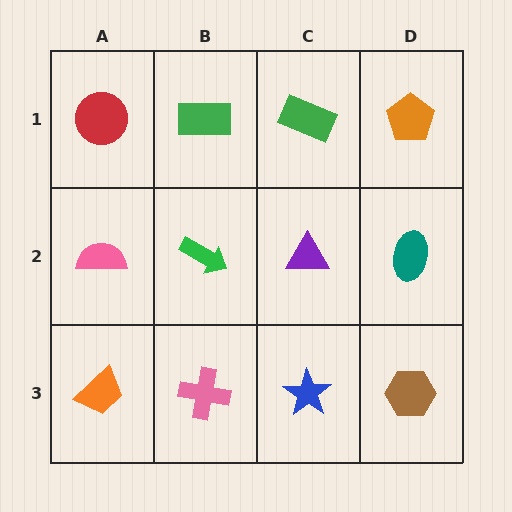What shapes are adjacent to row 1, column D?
A teal ellipse (row 2, column D), a green rectangle (row 1, column C).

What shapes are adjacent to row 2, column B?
A green rectangle (row 1, column B), a pink cross (row 3, column B), a pink semicircle (row 2, column A), a purple triangle (row 2, column C).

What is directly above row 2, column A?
A red circle.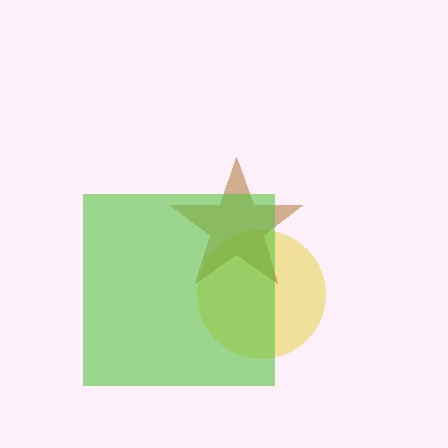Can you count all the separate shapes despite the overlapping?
Yes, there are 3 separate shapes.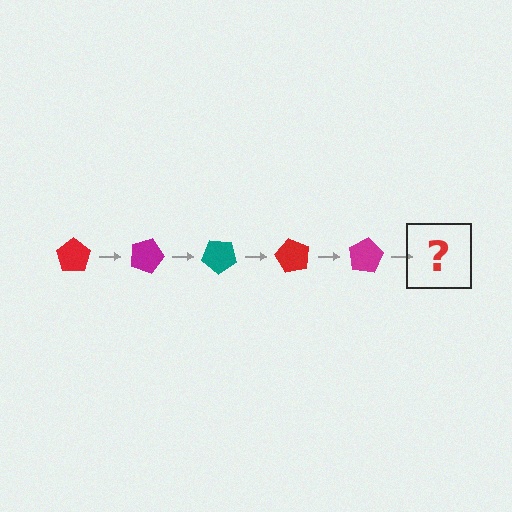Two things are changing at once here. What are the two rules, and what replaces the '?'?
The two rules are that it rotates 20 degrees each step and the color cycles through red, magenta, and teal. The '?' should be a teal pentagon, rotated 100 degrees from the start.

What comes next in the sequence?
The next element should be a teal pentagon, rotated 100 degrees from the start.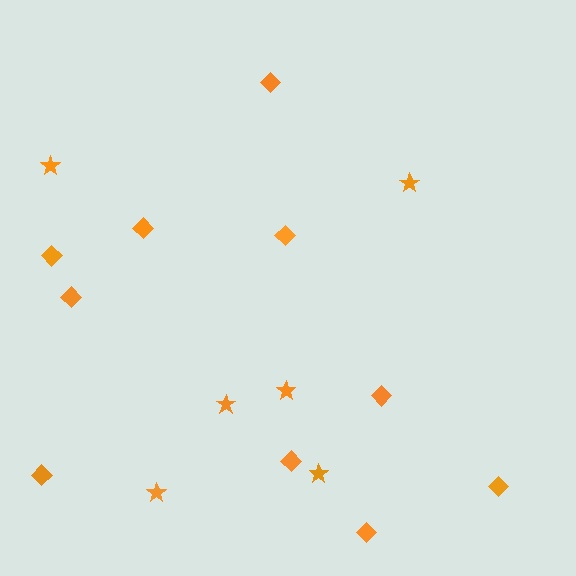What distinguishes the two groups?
There are 2 groups: one group of stars (6) and one group of diamonds (10).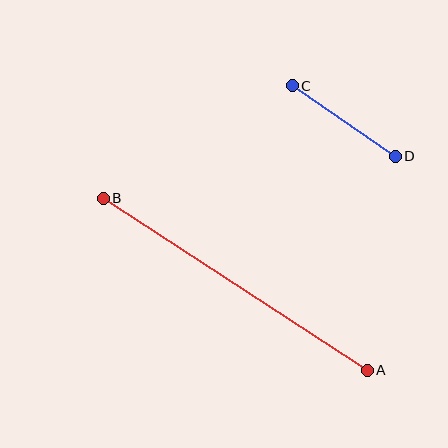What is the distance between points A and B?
The distance is approximately 315 pixels.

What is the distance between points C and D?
The distance is approximately 125 pixels.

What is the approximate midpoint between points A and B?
The midpoint is at approximately (235, 284) pixels.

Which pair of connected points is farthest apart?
Points A and B are farthest apart.